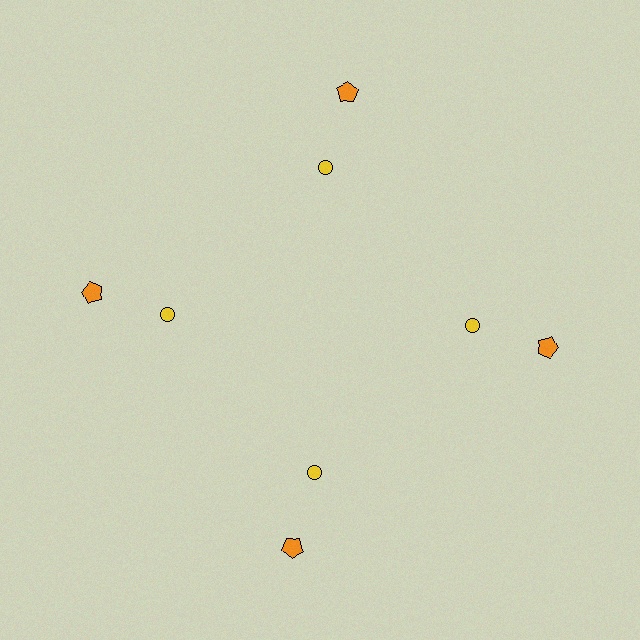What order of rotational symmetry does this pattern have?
This pattern has 4-fold rotational symmetry.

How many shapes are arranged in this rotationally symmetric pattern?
There are 8 shapes, arranged in 4 groups of 2.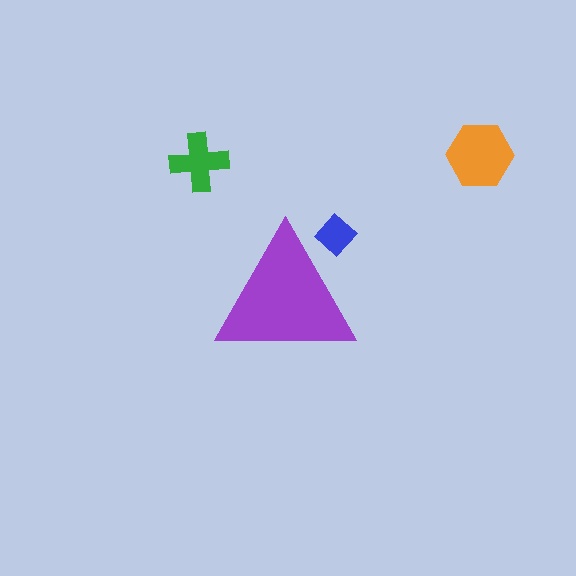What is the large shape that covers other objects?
A purple triangle.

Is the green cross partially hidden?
No, the green cross is fully visible.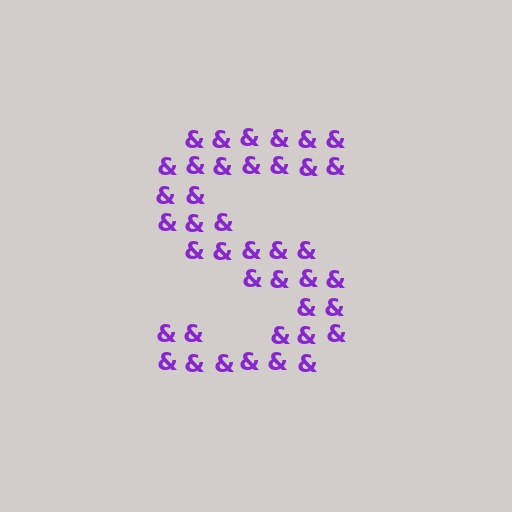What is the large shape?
The large shape is the letter S.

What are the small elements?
The small elements are ampersands.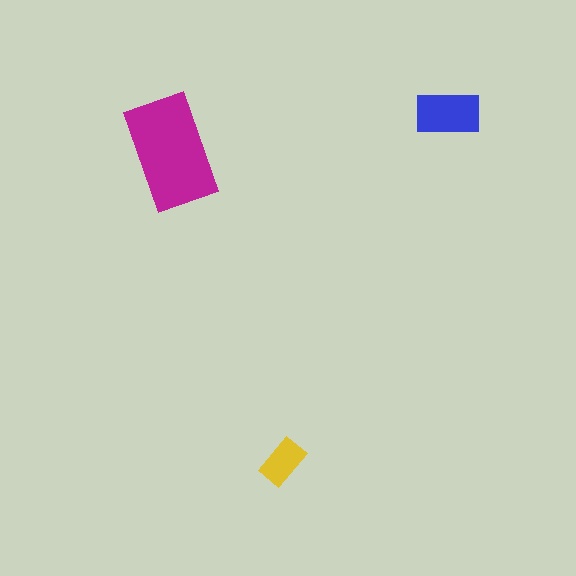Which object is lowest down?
The yellow rectangle is bottommost.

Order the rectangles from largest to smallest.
the magenta one, the blue one, the yellow one.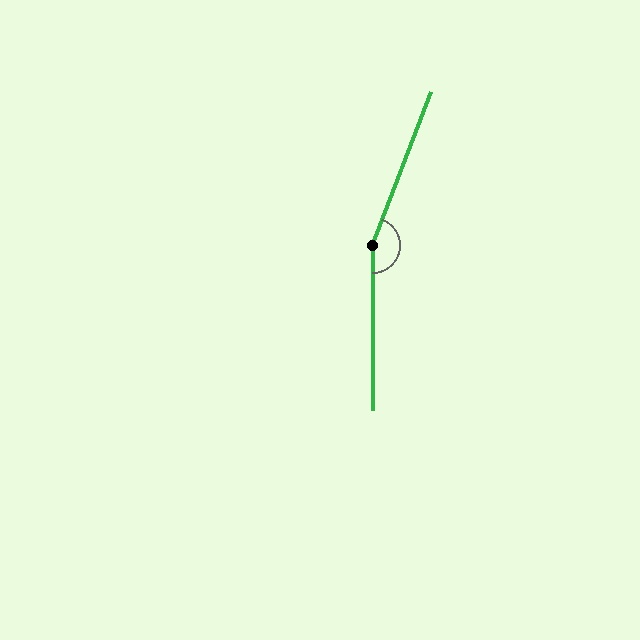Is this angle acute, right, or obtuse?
It is obtuse.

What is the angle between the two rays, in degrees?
Approximately 159 degrees.